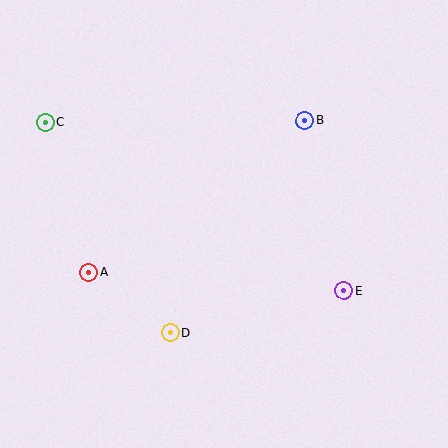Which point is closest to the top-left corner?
Point C is closest to the top-left corner.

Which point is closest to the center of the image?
Point D at (170, 333) is closest to the center.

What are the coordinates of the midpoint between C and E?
The midpoint between C and E is at (195, 207).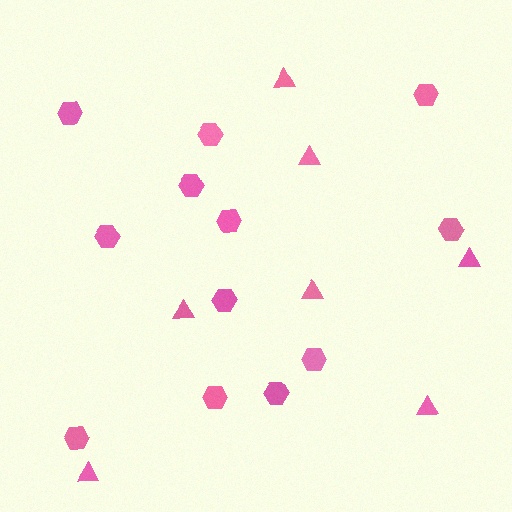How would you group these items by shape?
There are 2 groups: one group of hexagons (12) and one group of triangles (7).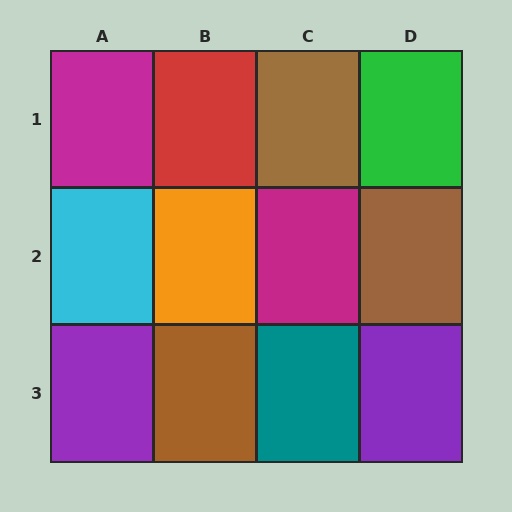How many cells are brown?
3 cells are brown.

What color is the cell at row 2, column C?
Magenta.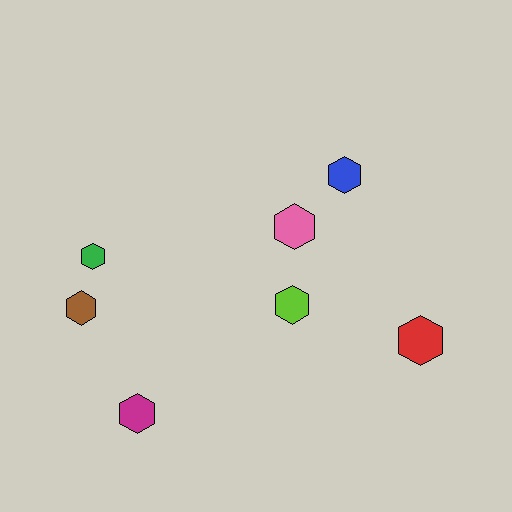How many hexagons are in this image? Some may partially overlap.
There are 7 hexagons.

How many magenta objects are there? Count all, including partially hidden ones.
There is 1 magenta object.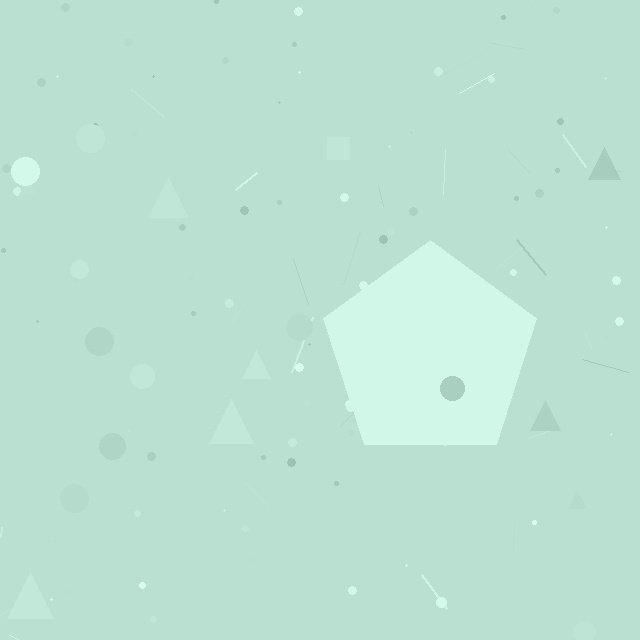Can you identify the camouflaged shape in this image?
The camouflaged shape is a pentagon.